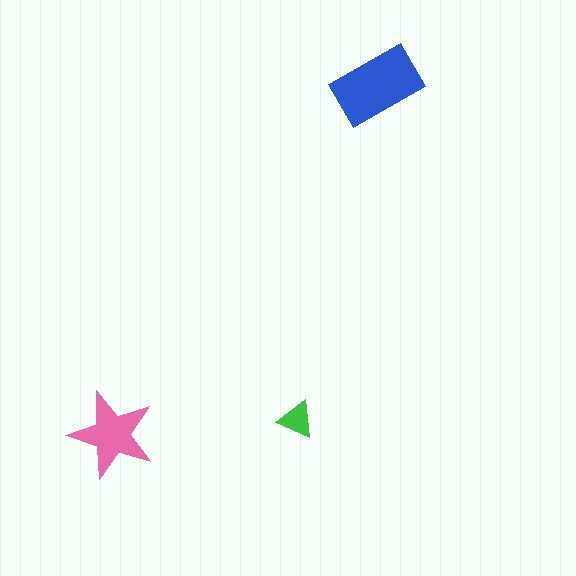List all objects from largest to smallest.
The blue rectangle, the pink star, the green triangle.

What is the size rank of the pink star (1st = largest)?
2nd.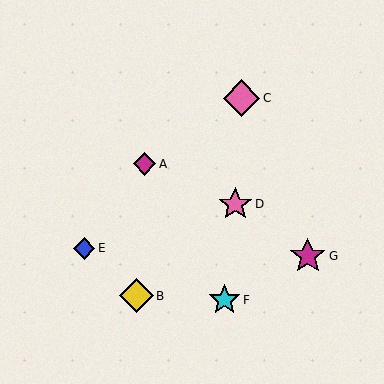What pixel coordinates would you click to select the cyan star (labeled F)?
Click at (224, 300) to select the cyan star F.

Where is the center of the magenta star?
The center of the magenta star is at (308, 256).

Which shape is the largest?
The pink diamond (labeled C) is the largest.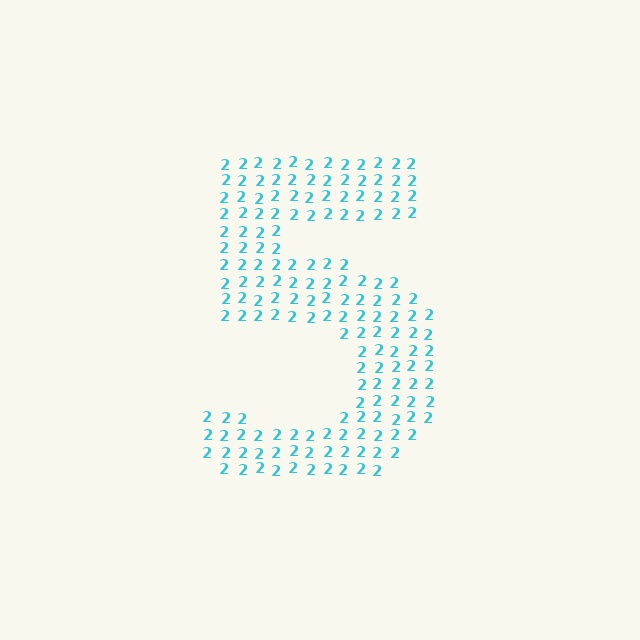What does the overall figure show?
The overall figure shows the digit 5.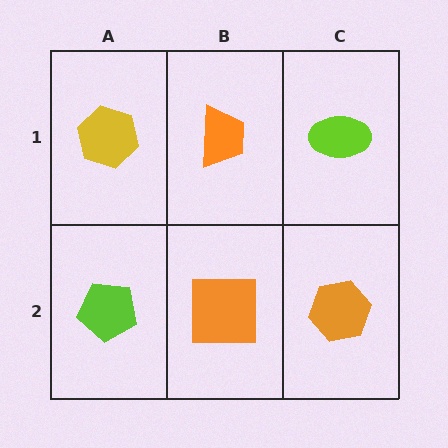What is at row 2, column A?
A lime pentagon.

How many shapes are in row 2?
3 shapes.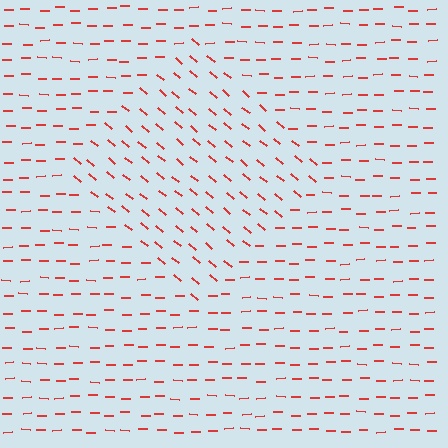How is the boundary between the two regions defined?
The boundary is defined purely by a change in line orientation (approximately 40 degrees difference). All lines are the same color and thickness.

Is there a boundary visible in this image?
Yes, there is a texture boundary formed by a change in line orientation.